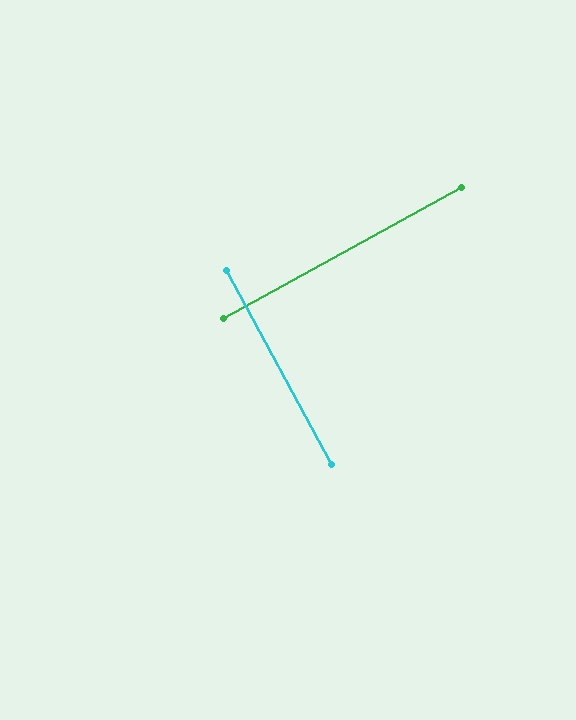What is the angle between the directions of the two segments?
Approximately 90 degrees.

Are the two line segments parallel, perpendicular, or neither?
Perpendicular — they meet at approximately 90°.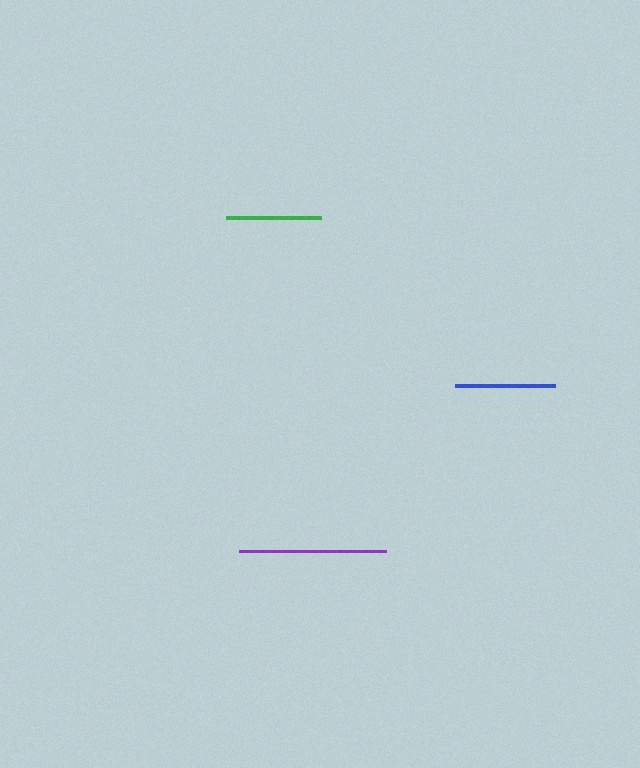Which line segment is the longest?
The purple line is the longest at approximately 147 pixels.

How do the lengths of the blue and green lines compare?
The blue and green lines are approximately the same length.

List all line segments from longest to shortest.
From longest to shortest: purple, blue, green.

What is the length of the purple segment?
The purple segment is approximately 147 pixels long.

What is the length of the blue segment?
The blue segment is approximately 100 pixels long.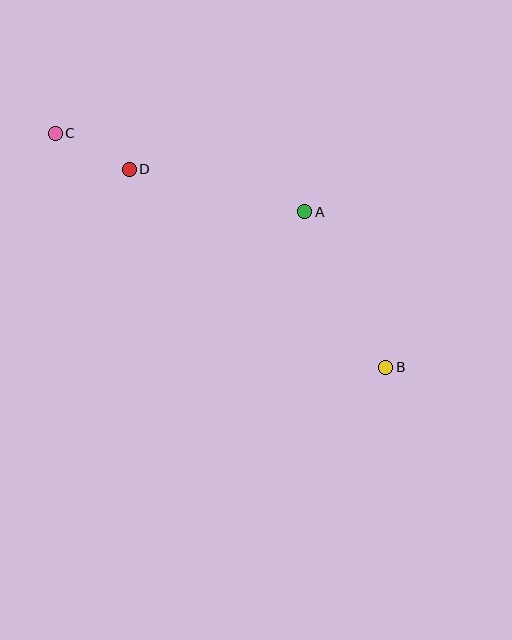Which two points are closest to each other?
Points C and D are closest to each other.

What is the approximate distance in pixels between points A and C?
The distance between A and C is approximately 261 pixels.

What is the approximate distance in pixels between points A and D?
The distance between A and D is approximately 181 pixels.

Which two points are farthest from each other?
Points B and C are farthest from each other.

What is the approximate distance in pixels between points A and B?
The distance between A and B is approximately 176 pixels.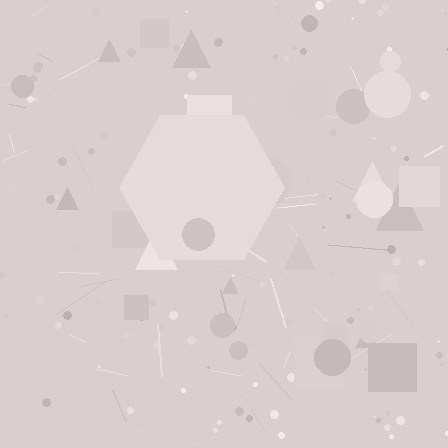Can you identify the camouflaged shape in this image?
The camouflaged shape is a hexagon.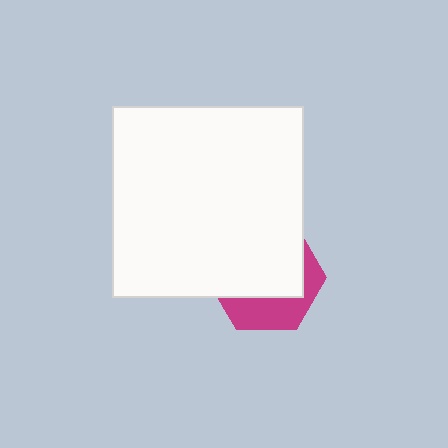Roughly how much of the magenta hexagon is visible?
A small part of it is visible (roughly 36%).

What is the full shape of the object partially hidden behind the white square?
The partially hidden object is a magenta hexagon.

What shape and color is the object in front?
The object in front is a white square.